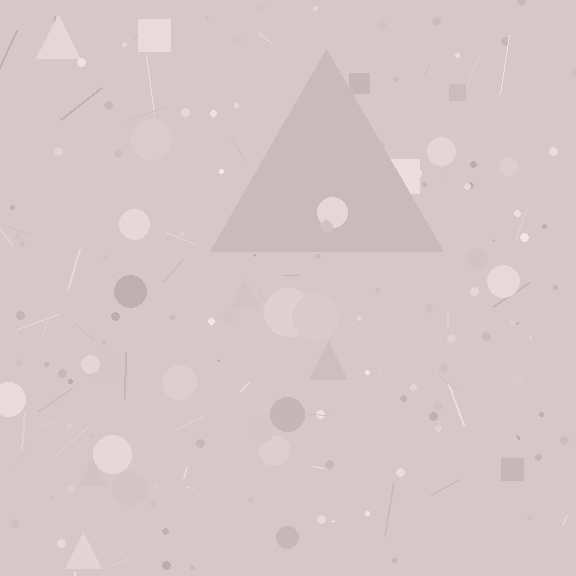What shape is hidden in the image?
A triangle is hidden in the image.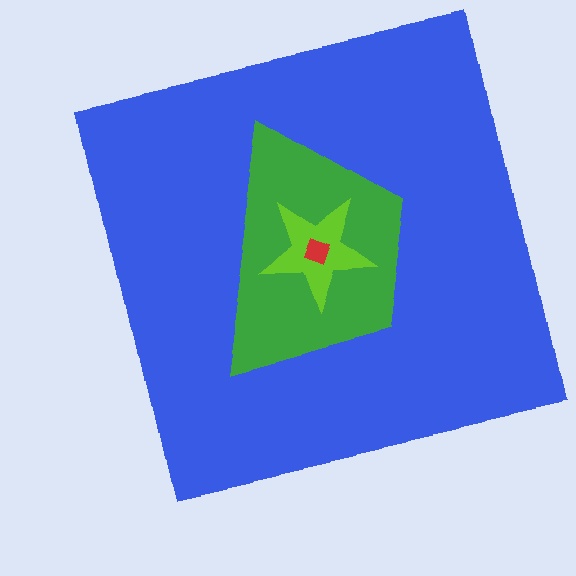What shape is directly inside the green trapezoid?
The lime star.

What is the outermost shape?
The blue square.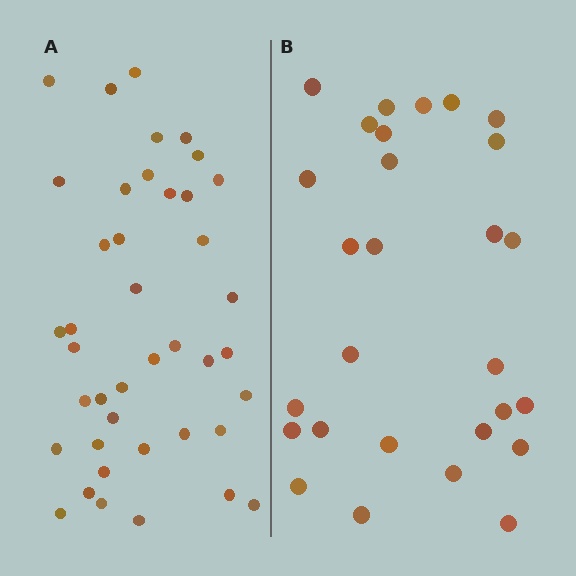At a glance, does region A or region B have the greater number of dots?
Region A (the left region) has more dots.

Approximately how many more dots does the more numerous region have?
Region A has approximately 15 more dots than region B.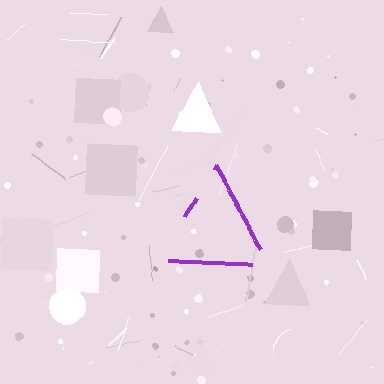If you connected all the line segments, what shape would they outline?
They would outline a triangle.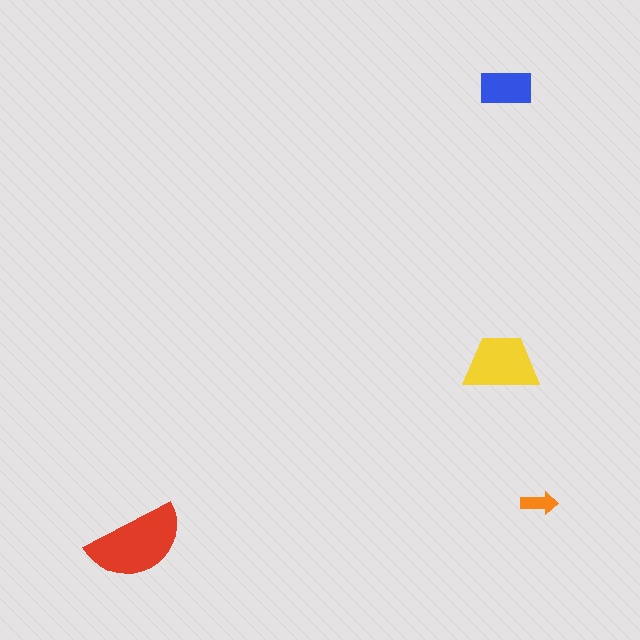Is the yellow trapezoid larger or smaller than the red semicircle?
Smaller.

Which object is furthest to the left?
The red semicircle is leftmost.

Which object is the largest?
The red semicircle.